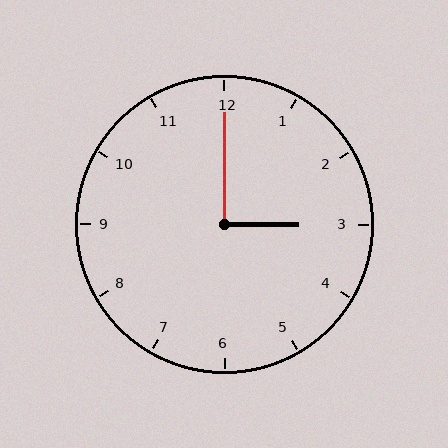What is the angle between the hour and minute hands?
Approximately 90 degrees.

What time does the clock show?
3:00.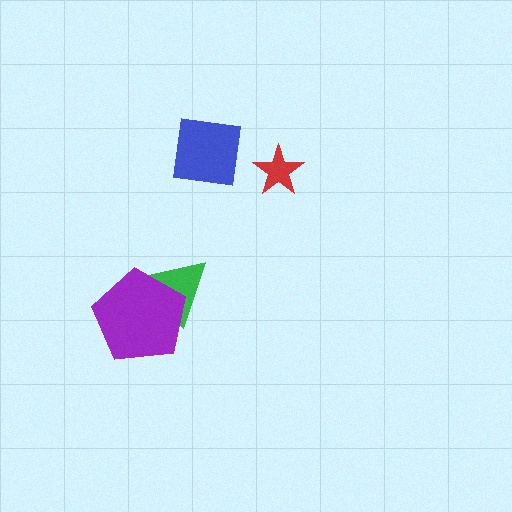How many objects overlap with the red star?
0 objects overlap with the red star.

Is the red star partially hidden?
No, no other shape covers it.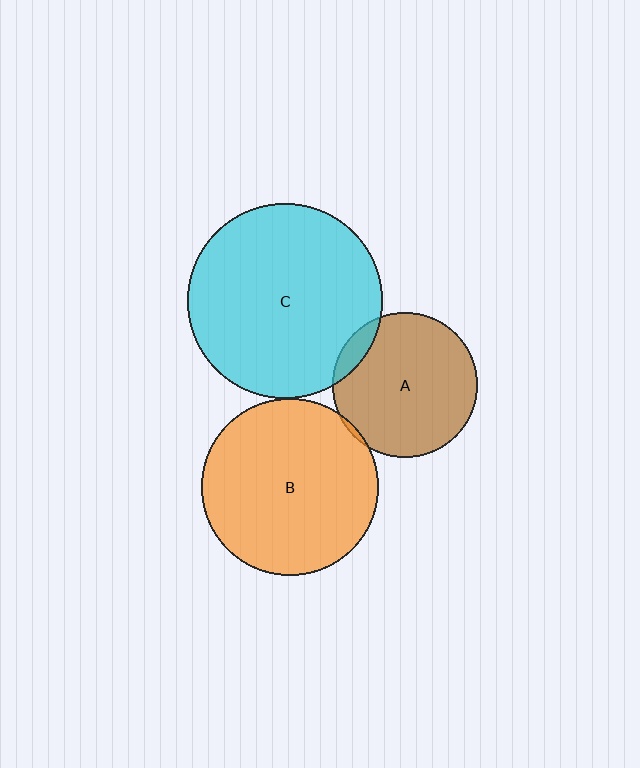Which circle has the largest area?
Circle C (cyan).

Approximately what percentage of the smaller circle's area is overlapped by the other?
Approximately 5%.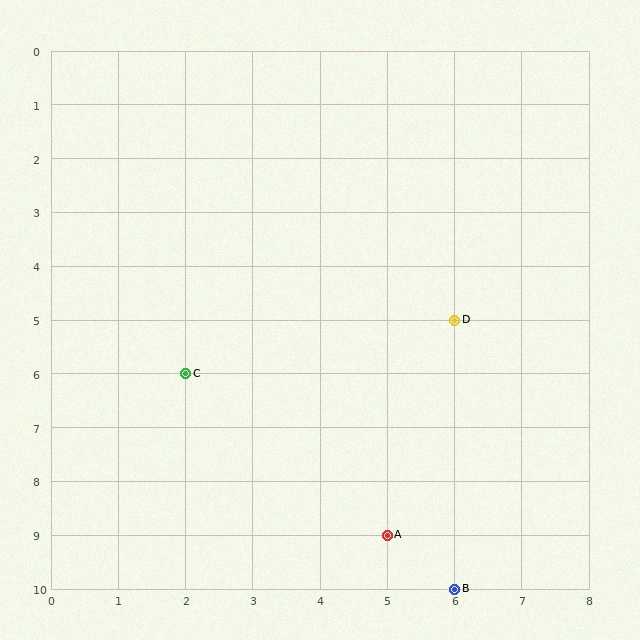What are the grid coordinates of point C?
Point C is at grid coordinates (2, 6).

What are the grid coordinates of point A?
Point A is at grid coordinates (5, 9).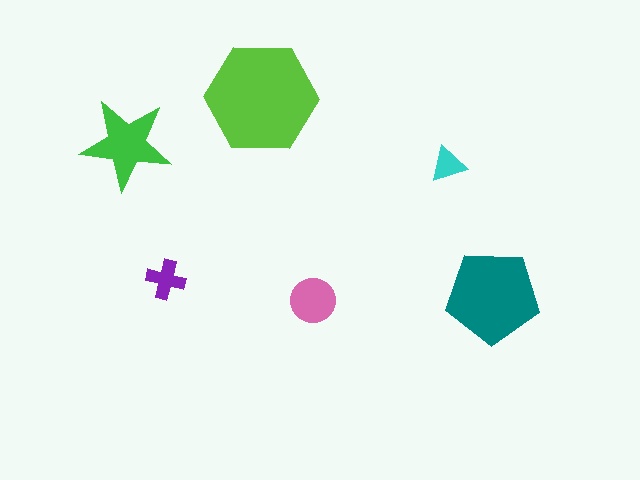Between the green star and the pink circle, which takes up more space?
The green star.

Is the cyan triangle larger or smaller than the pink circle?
Smaller.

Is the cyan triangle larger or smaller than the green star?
Smaller.